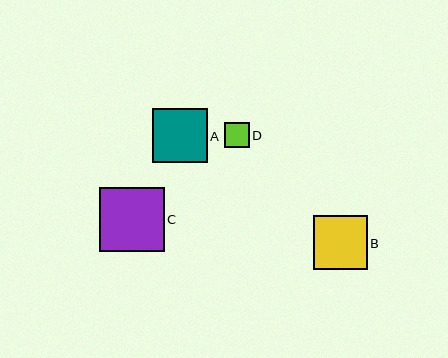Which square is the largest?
Square C is the largest with a size of approximately 64 pixels.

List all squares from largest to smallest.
From largest to smallest: C, A, B, D.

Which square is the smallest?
Square D is the smallest with a size of approximately 25 pixels.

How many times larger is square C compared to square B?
Square C is approximately 1.2 times the size of square B.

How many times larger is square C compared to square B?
Square C is approximately 1.2 times the size of square B.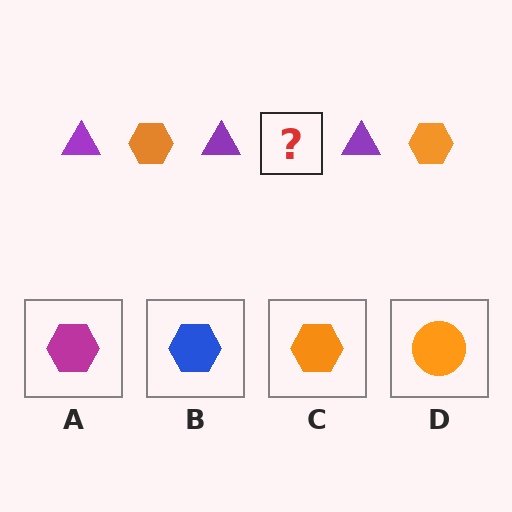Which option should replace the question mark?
Option C.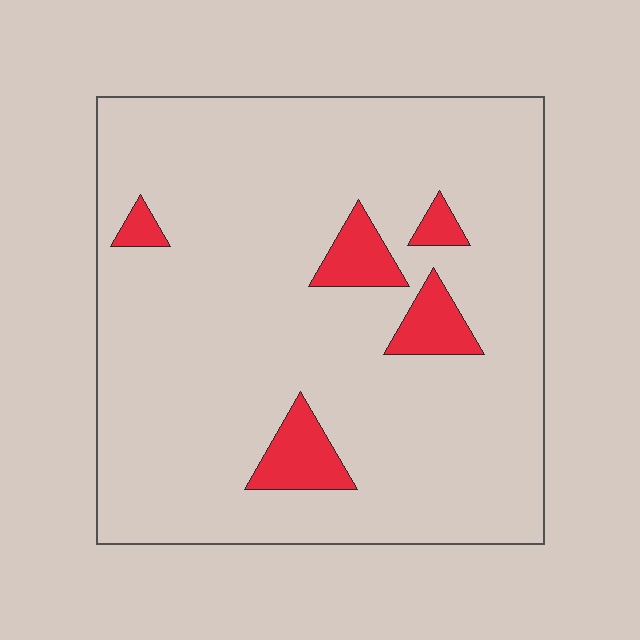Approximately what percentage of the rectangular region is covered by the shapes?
Approximately 10%.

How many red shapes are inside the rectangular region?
5.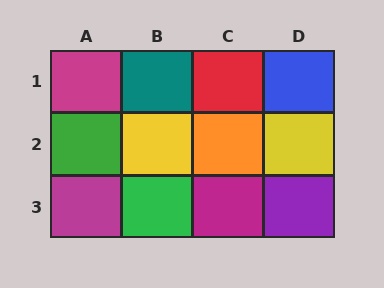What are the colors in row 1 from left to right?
Magenta, teal, red, blue.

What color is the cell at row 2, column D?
Yellow.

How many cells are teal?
1 cell is teal.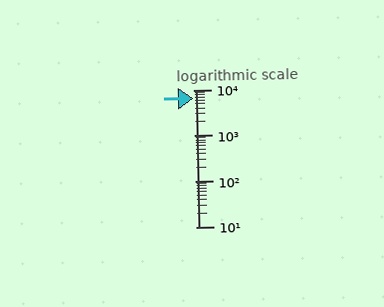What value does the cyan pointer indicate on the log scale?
The pointer indicates approximately 6400.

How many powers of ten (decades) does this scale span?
The scale spans 3 decades, from 10 to 10000.